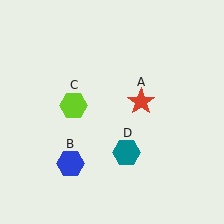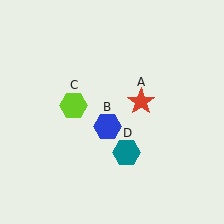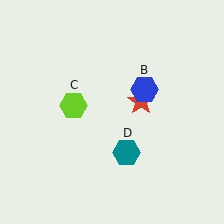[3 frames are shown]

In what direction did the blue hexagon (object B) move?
The blue hexagon (object B) moved up and to the right.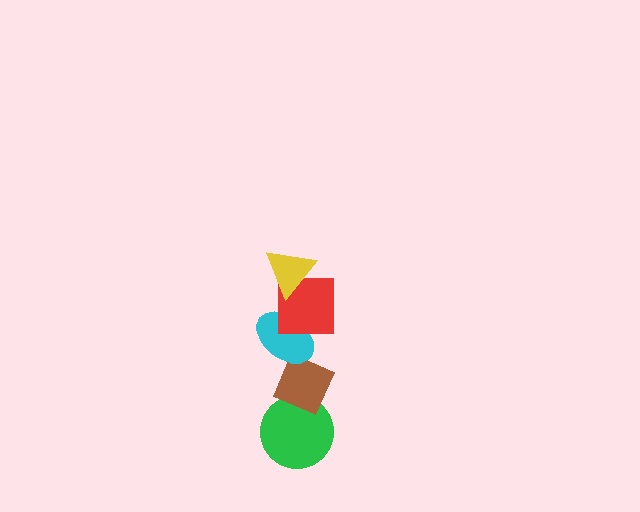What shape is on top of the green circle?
The brown diamond is on top of the green circle.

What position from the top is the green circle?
The green circle is 5th from the top.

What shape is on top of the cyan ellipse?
The red square is on top of the cyan ellipse.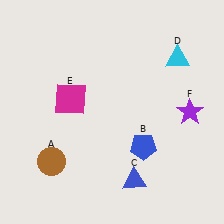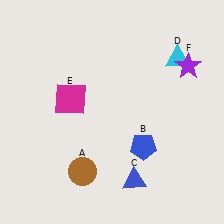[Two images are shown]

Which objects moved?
The objects that moved are: the brown circle (A), the purple star (F).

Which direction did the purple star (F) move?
The purple star (F) moved up.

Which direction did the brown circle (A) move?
The brown circle (A) moved right.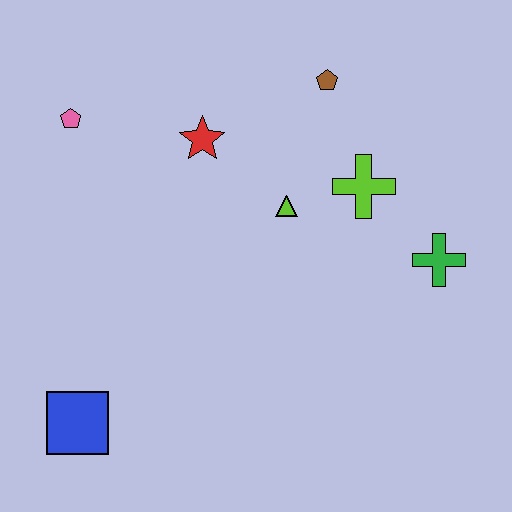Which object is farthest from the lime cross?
The blue square is farthest from the lime cross.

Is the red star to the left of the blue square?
No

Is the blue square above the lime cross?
No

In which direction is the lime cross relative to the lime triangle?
The lime cross is to the right of the lime triangle.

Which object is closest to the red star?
The lime triangle is closest to the red star.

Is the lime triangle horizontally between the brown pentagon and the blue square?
Yes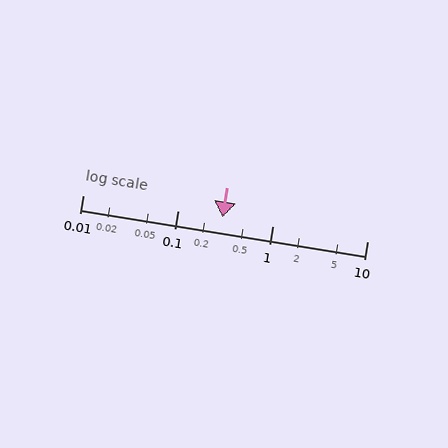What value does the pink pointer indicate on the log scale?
The pointer indicates approximately 0.3.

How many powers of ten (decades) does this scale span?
The scale spans 3 decades, from 0.01 to 10.